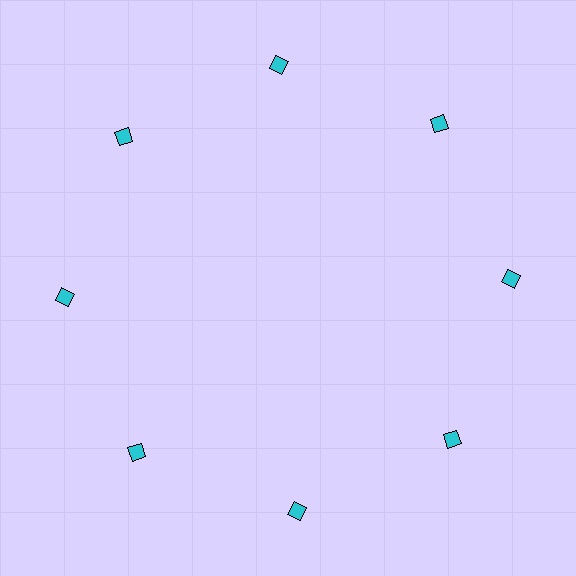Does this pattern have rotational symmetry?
Yes, this pattern has 8-fold rotational symmetry. It looks the same after rotating 45 degrees around the center.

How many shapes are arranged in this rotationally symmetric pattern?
There are 8 shapes, arranged in 8 groups of 1.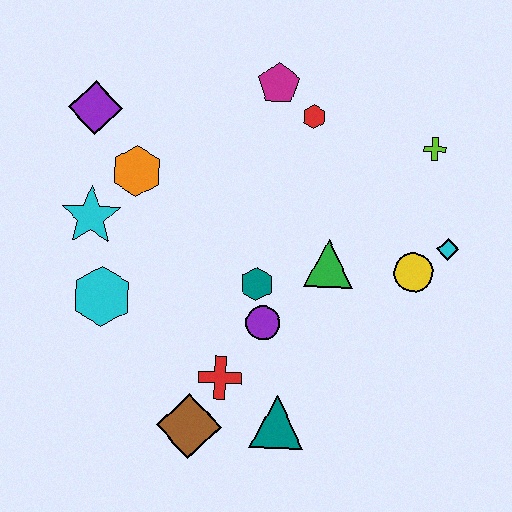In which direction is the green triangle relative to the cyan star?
The green triangle is to the right of the cyan star.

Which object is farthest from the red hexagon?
The brown diamond is farthest from the red hexagon.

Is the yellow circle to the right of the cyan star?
Yes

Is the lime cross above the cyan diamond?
Yes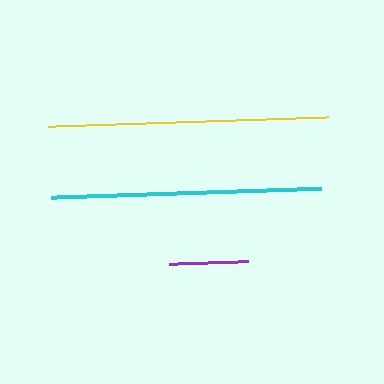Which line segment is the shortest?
The purple line is the shortest at approximately 79 pixels.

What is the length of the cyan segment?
The cyan segment is approximately 269 pixels long.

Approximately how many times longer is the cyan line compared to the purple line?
The cyan line is approximately 3.4 times the length of the purple line.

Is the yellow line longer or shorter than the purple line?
The yellow line is longer than the purple line.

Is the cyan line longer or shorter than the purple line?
The cyan line is longer than the purple line.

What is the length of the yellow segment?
The yellow segment is approximately 280 pixels long.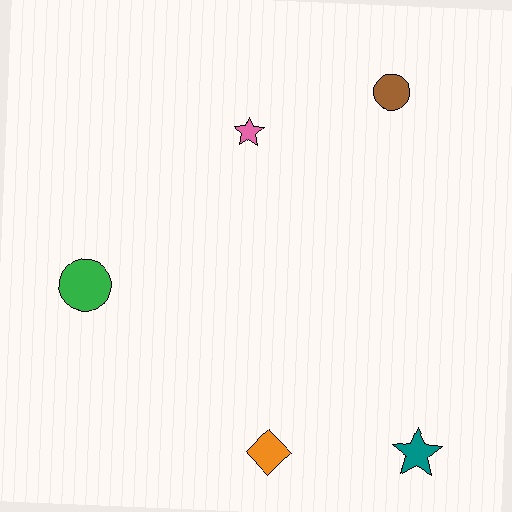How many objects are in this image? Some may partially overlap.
There are 5 objects.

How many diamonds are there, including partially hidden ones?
There is 1 diamond.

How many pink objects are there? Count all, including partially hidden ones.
There is 1 pink object.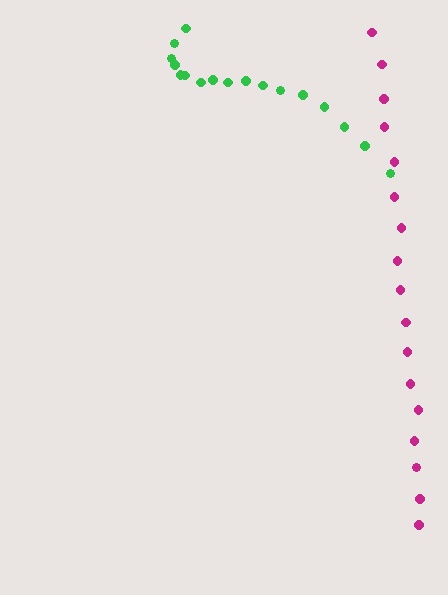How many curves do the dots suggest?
There are 2 distinct paths.